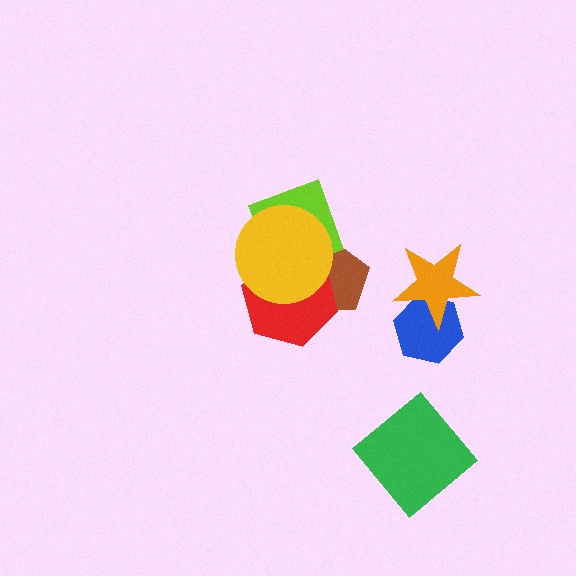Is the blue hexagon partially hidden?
Yes, it is partially covered by another shape.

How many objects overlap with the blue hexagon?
1 object overlaps with the blue hexagon.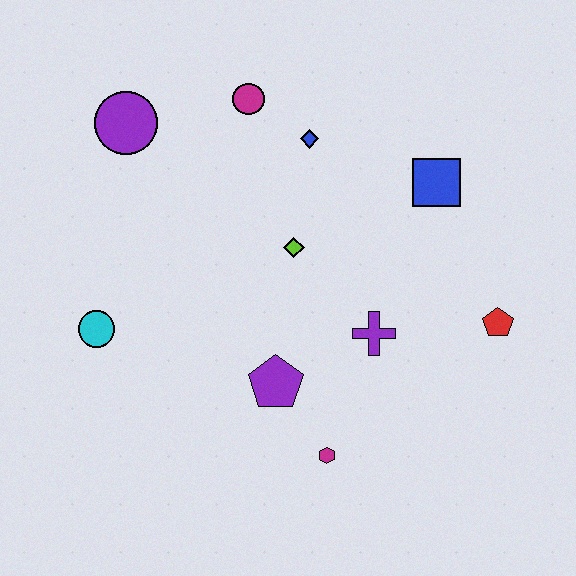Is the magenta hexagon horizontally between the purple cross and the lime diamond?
Yes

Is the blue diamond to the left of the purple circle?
No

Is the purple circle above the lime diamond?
Yes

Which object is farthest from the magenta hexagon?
The purple circle is farthest from the magenta hexagon.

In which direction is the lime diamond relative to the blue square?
The lime diamond is to the left of the blue square.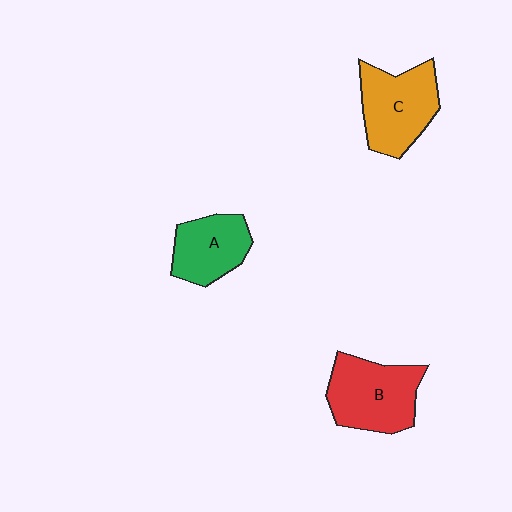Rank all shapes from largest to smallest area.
From largest to smallest: B (red), C (orange), A (green).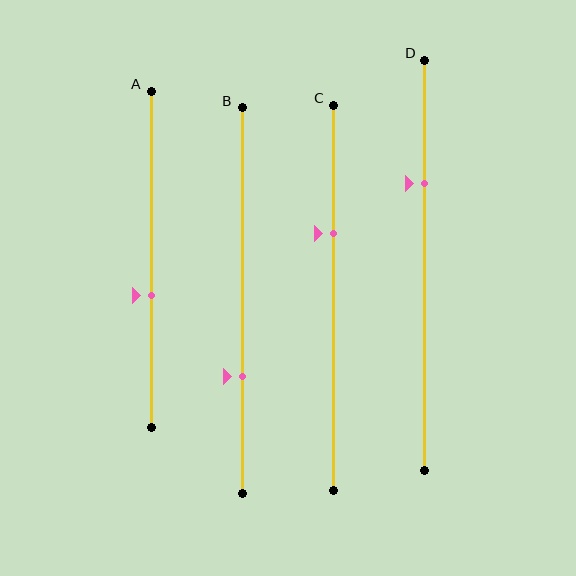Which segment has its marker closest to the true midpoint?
Segment A has its marker closest to the true midpoint.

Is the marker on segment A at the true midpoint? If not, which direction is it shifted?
No, the marker on segment A is shifted downward by about 11% of the segment length.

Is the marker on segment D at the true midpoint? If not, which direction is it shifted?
No, the marker on segment D is shifted upward by about 20% of the segment length.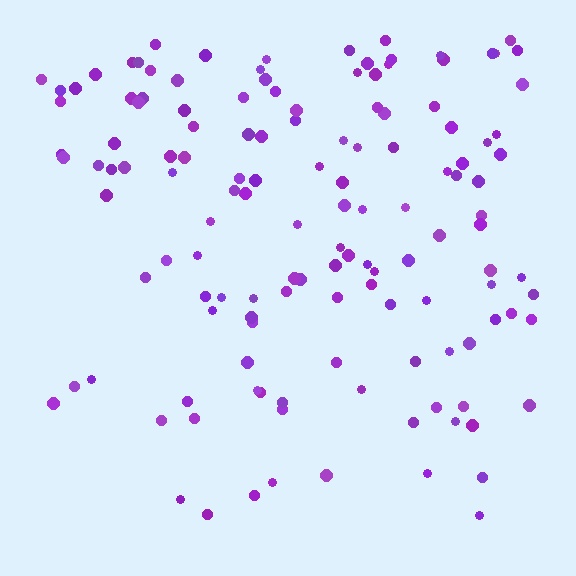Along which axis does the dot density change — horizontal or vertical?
Vertical.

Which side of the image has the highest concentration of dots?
The top.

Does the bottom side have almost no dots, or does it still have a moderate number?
Still a moderate number, just noticeably fewer than the top.